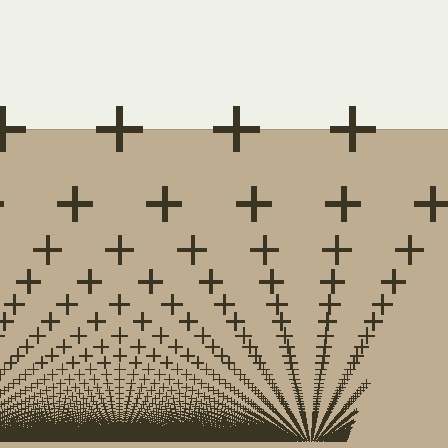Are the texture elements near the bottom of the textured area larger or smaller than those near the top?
Smaller. The gradient is inverted — elements near the bottom are smaller and denser.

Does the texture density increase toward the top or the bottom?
Density increases toward the bottom.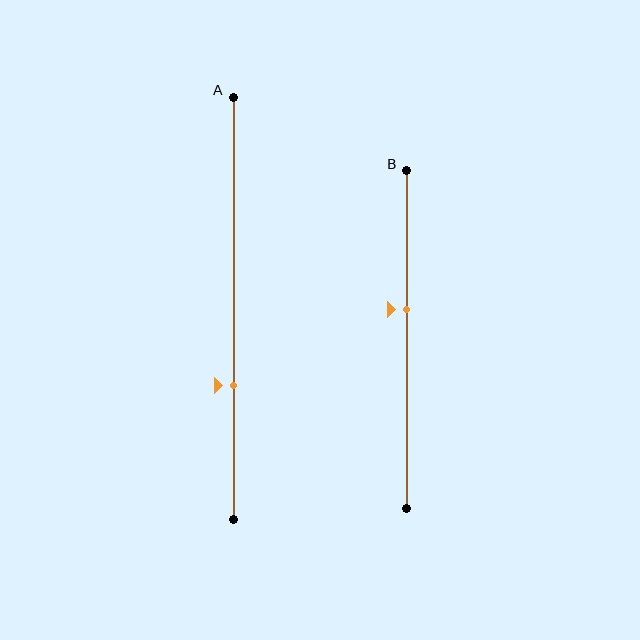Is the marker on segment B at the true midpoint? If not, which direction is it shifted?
No, the marker on segment B is shifted upward by about 9% of the segment length.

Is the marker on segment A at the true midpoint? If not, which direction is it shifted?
No, the marker on segment A is shifted downward by about 18% of the segment length.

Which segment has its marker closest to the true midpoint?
Segment B has its marker closest to the true midpoint.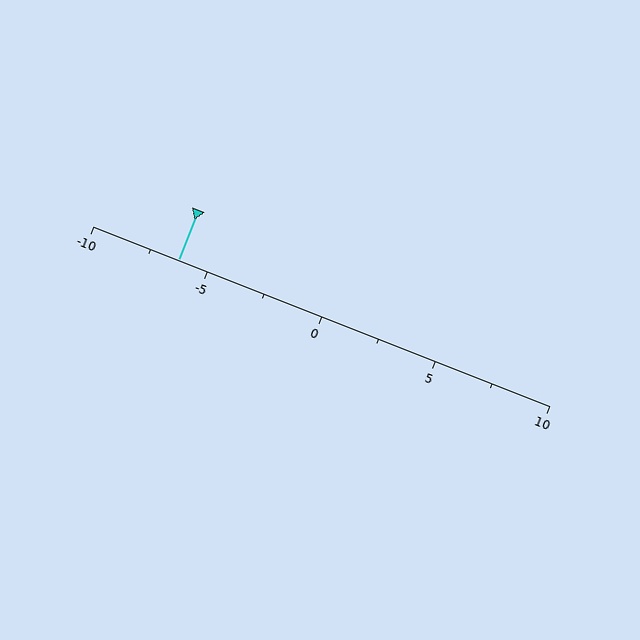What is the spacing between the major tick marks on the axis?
The major ticks are spaced 5 apart.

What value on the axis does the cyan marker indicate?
The marker indicates approximately -6.2.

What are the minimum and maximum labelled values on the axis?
The axis runs from -10 to 10.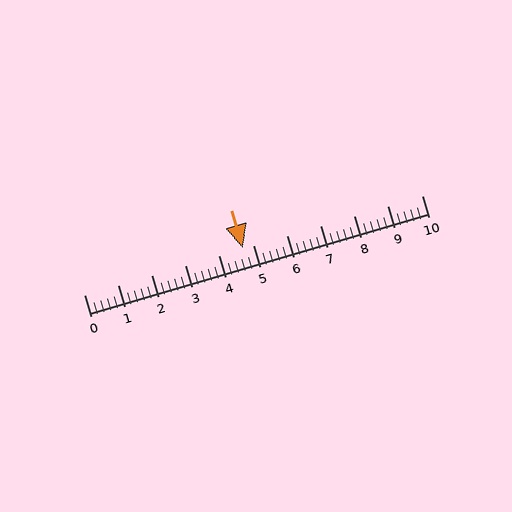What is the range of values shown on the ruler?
The ruler shows values from 0 to 10.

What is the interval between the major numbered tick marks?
The major tick marks are spaced 1 units apart.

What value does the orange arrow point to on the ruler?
The orange arrow points to approximately 4.7.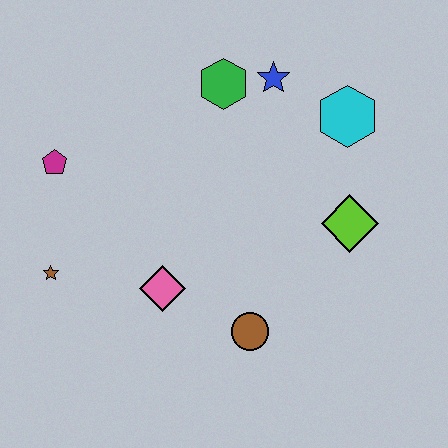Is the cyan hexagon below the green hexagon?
Yes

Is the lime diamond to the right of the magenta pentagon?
Yes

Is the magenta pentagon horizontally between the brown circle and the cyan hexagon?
No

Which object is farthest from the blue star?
The brown star is farthest from the blue star.